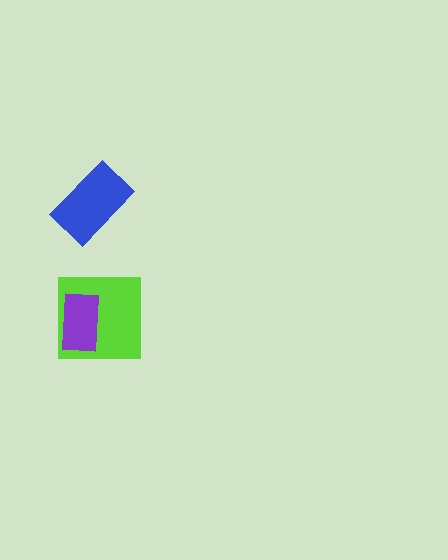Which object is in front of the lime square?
The purple rectangle is in front of the lime square.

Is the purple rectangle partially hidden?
No, no other shape covers it.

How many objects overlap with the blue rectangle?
0 objects overlap with the blue rectangle.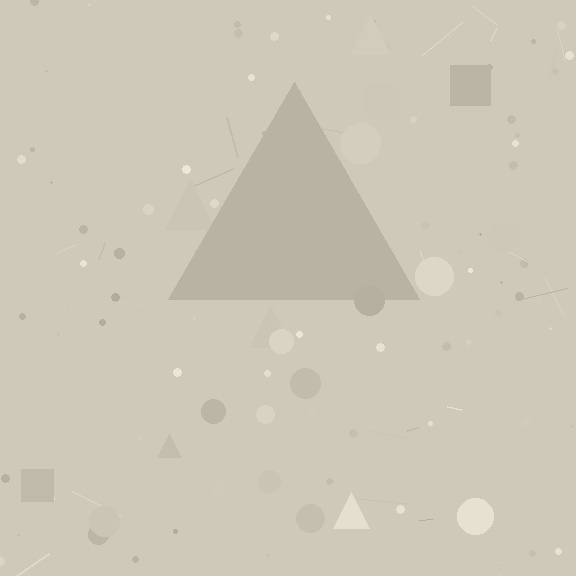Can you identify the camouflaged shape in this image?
The camouflaged shape is a triangle.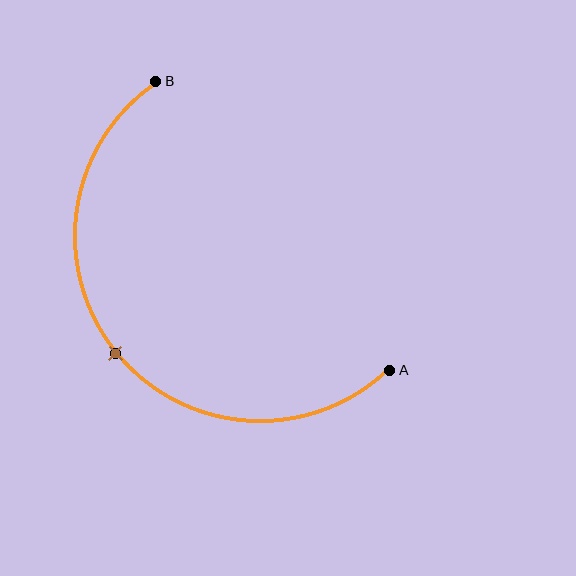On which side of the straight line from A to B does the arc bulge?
The arc bulges below and to the left of the straight line connecting A and B.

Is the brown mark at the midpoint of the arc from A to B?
Yes. The brown mark lies on the arc at equal arc-length from both A and B — it is the arc midpoint.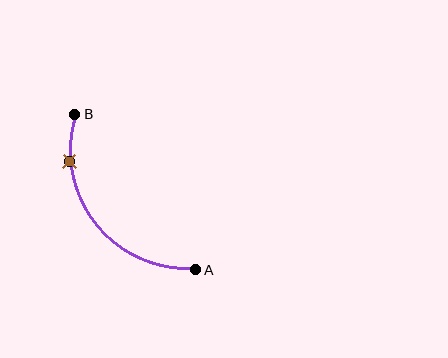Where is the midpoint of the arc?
The arc midpoint is the point on the curve farthest from the straight line joining A and B. It sits below and to the left of that line.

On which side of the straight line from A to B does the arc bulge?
The arc bulges below and to the left of the straight line connecting A and B.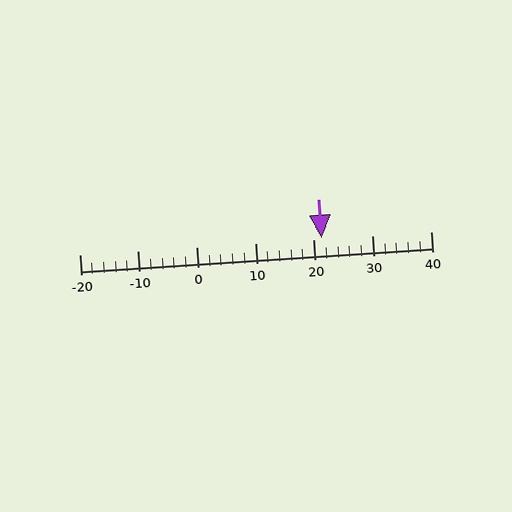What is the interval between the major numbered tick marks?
The major tick marks are spaced 10 units apart.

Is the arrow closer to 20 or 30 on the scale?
The arrow is closer to 20.